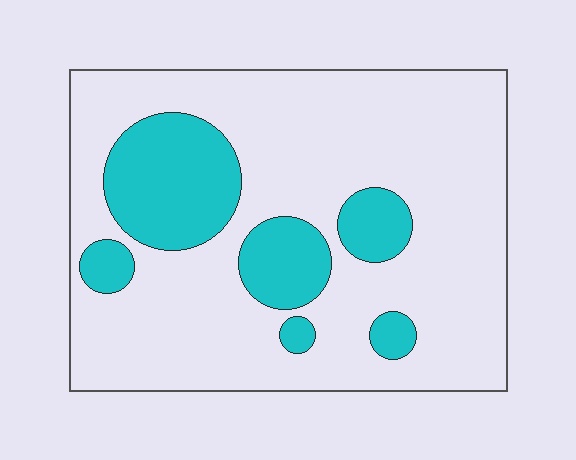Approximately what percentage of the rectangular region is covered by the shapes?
Approximately 25%.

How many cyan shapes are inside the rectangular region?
6.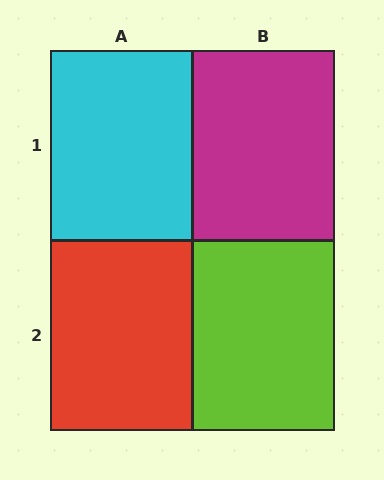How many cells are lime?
1 cell is lime.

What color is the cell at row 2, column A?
Red.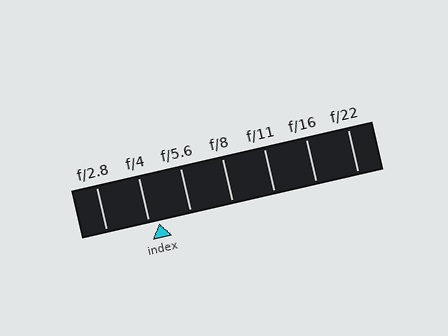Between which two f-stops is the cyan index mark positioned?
The index mark is between f/4 and f/5.6.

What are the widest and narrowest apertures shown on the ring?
The widest aperture shown is f/2.8 and the narrowest is f/22.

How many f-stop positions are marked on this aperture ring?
There are 7 f-stop positions marked.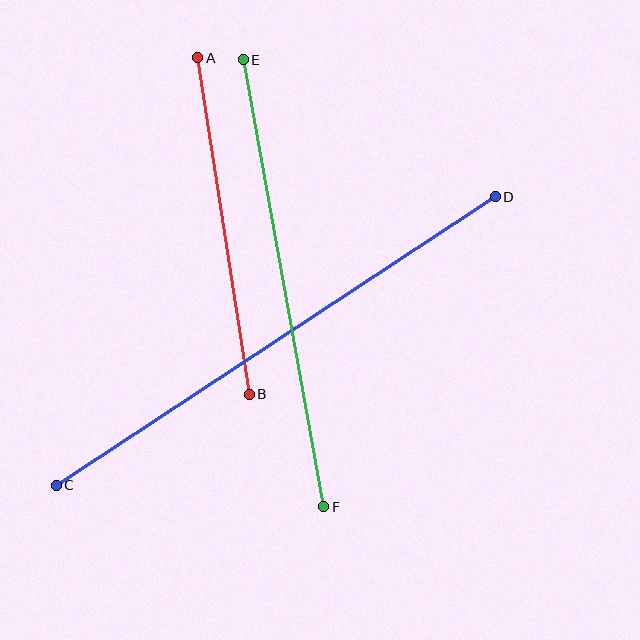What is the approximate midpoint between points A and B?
The midpoint is at approximately (223, 226) pixels.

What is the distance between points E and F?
The distance is approximately 455 pixels.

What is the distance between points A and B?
The distance is approximately 340 pixels.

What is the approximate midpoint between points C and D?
The midpoint is at approximately (276, 341) pixels.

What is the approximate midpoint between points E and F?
The midpoint is at approximately (283, 283) pixels.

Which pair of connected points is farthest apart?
Points C and D are farthest apart.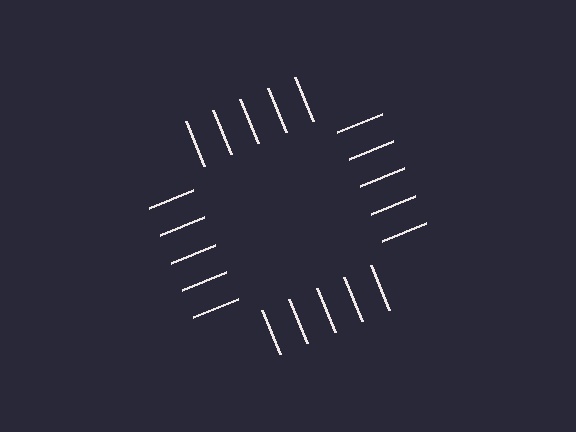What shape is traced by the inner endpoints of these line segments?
An illusory square — the line segments terminate on its edges but no continuous stroke is drawn.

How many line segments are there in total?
20 — 5 along each of the 4 edges.